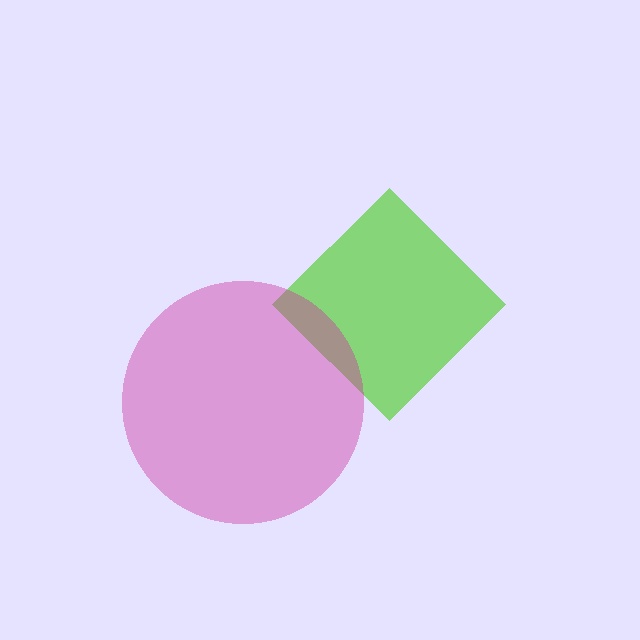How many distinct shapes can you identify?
There are 2 distinct shapes: a lime diamond, a magenta circle.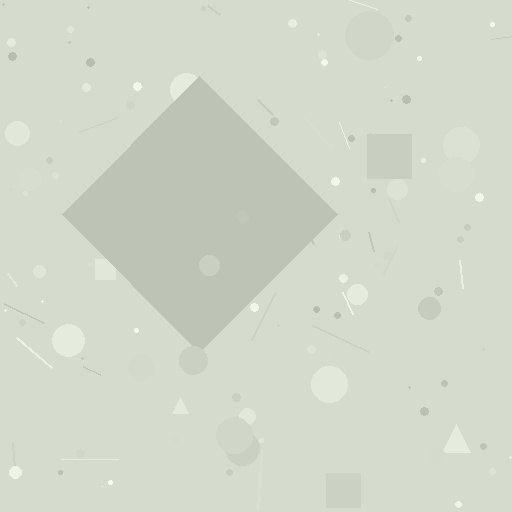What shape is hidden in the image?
A diamond is hidden in the image.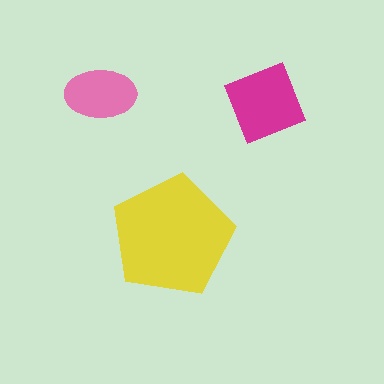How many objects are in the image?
There are 3 objects in the image.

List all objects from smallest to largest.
The pink ellipse, the magenta diamond, the yellow pentagon.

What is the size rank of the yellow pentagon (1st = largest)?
1st.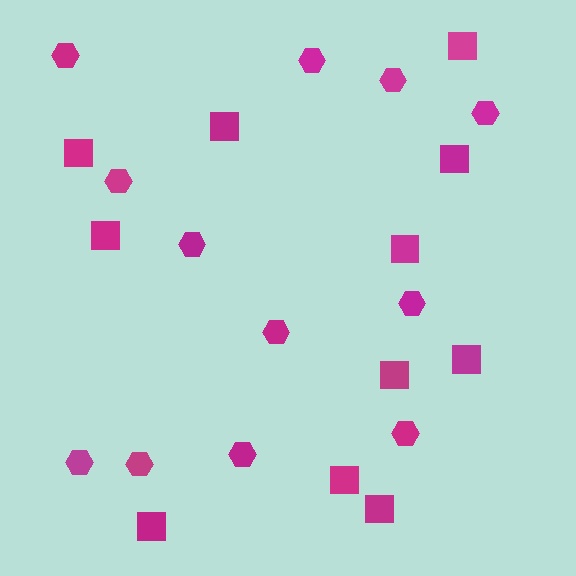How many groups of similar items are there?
There are 2 groups: one group of hexagons (12) and one group of squares (11).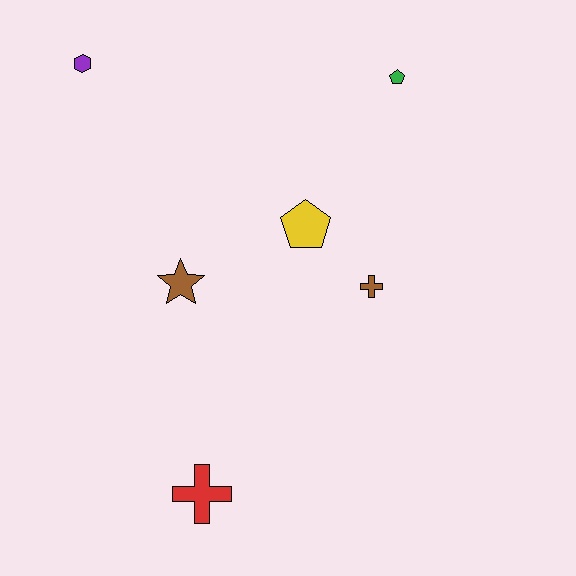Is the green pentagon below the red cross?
No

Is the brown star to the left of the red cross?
Yes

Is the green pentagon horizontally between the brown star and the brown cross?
No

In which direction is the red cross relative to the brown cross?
The red cross is below the brown cross.